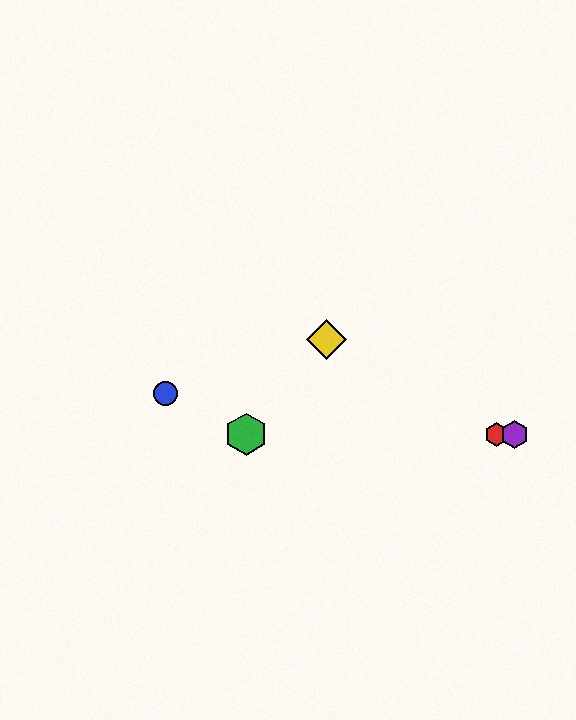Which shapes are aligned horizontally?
The red hexagon, the green hexagon, the purple hexagon are aligned horizontally.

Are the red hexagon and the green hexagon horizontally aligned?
Yes, both are at y≈434.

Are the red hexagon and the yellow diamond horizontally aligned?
No, the red hexagon is at y≈434 and the yellow diamond is at y≈339.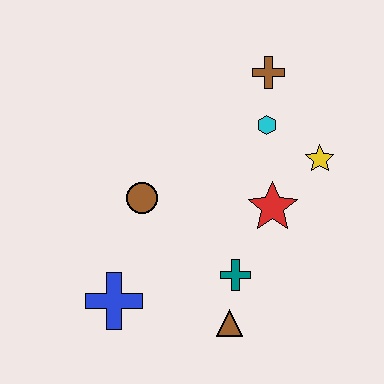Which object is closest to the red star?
The yellow star is closest to the red star.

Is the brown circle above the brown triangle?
Yes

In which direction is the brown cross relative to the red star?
The brown cross is above the red star.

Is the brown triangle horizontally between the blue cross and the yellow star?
Yes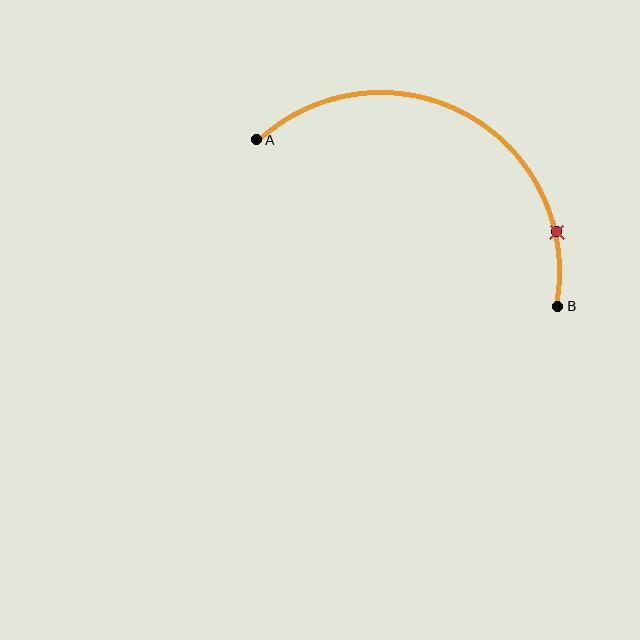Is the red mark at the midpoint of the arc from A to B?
No. The red mark lies on the arc but is closer to endpoint B. The arc midpoint would be at the point on the curve equidistant along the arc from both A and B.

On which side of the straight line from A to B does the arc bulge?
The arc bulges above the straight line connecting A and B.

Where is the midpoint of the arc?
The arc midpoint is the point on the curve farthest from the straight line joining A and B. It sits above that line.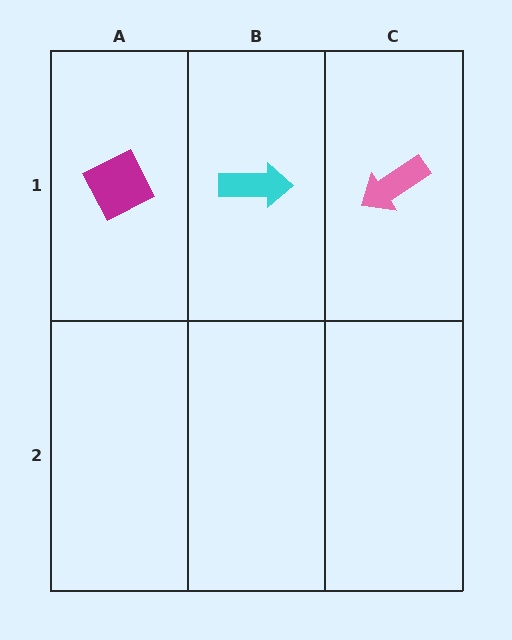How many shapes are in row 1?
3 shapes.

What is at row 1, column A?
A magenta diamond.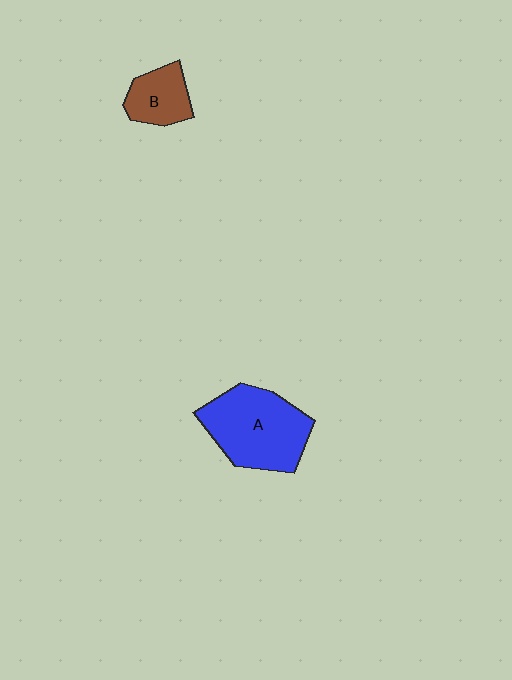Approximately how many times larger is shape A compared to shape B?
Approximately 2.2 times.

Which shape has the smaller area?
Shape B (brown).